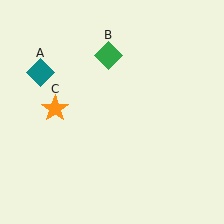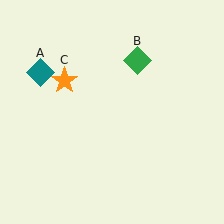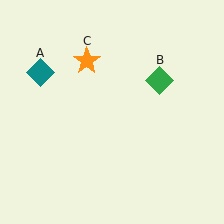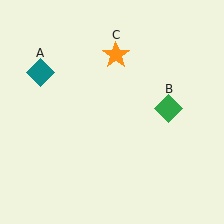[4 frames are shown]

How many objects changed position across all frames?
2 objects changed position: green diamond (object B), orange star (object C).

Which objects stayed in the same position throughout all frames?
Teal diamond (object A) remained stationary.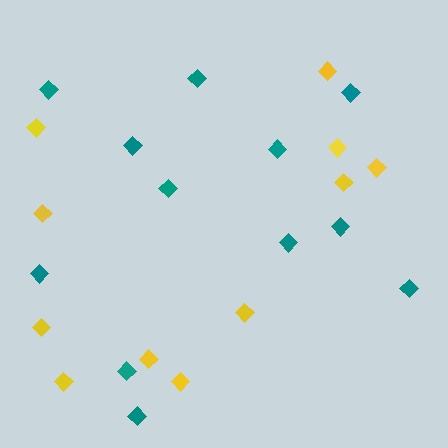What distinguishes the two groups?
There are 2 groups: one group of yellow diamonds (11) and one group of teal diamonds (12).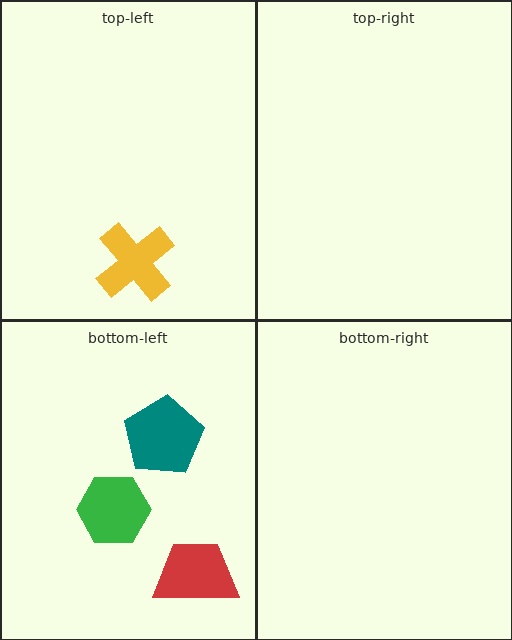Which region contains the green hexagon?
The bottom-left region.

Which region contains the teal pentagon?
The bottom-left region.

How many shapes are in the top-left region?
1.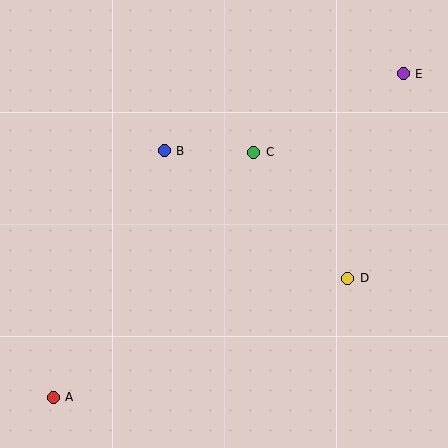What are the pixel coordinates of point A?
Point A is at (53, 397).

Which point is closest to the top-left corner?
Point B is closest to the top-left corner.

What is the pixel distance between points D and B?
The distance between D and B is 224 pixels.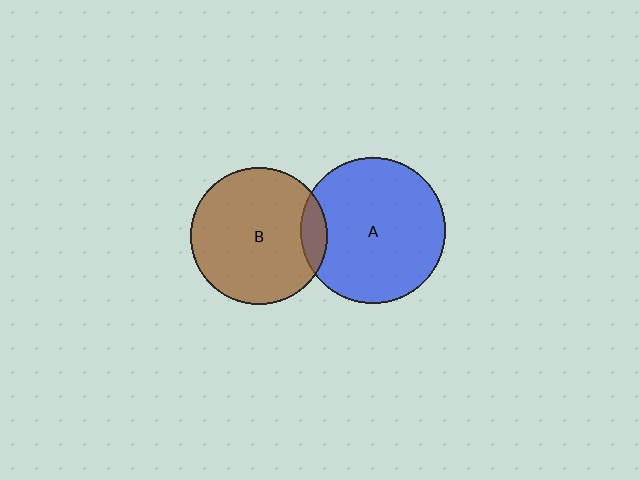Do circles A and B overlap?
Yes.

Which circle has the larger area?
Circle A (blue).